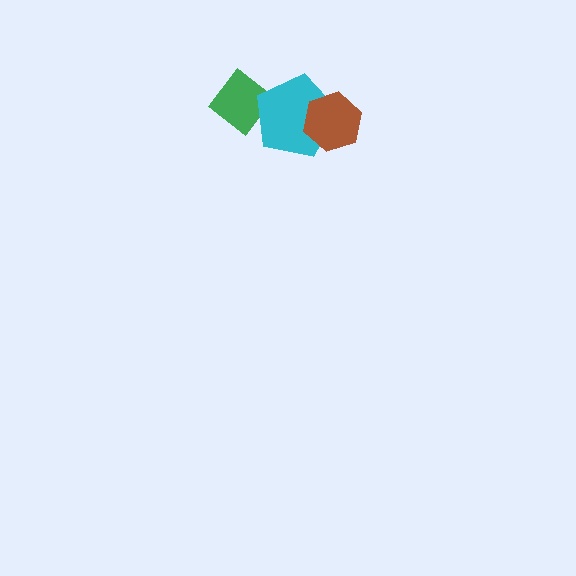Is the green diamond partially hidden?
Yes, it is partially covered by another shape.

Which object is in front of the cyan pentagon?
The brown hexagon is in front of the cyan pentagon.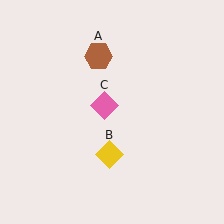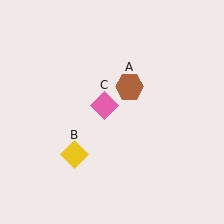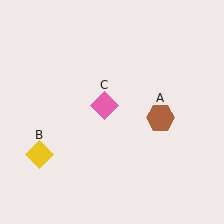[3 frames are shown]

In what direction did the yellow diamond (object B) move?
The yellow diamond (object B) moved left.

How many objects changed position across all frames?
2 objects changed position: brown hexagon (object A), yellow diamond (object B).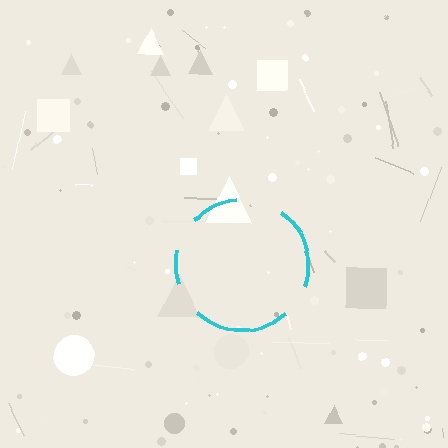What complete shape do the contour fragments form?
The contour fragments form a circle.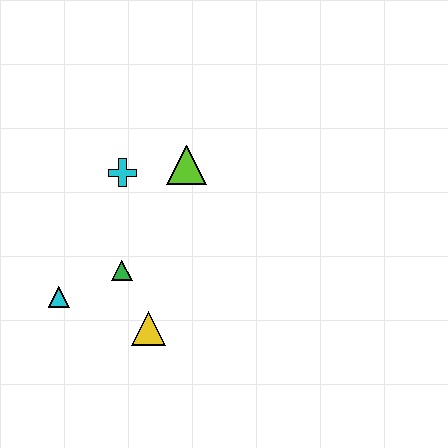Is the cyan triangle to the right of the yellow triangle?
No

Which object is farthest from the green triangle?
The lime triangle is farthest from the green triangle.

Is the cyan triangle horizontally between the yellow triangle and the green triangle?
No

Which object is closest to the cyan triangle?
The green triangle is closest to the cyan triangle.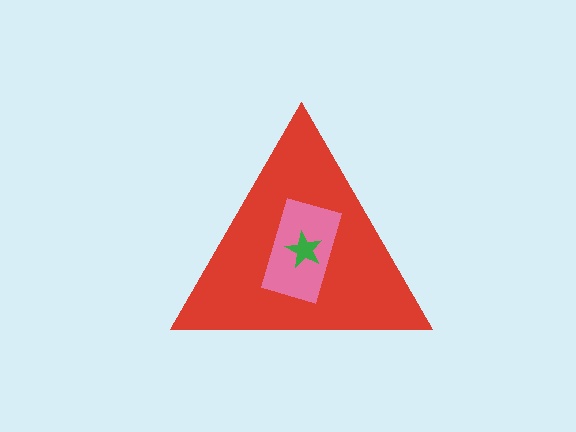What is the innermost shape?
The green star.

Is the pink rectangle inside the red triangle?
Yes.